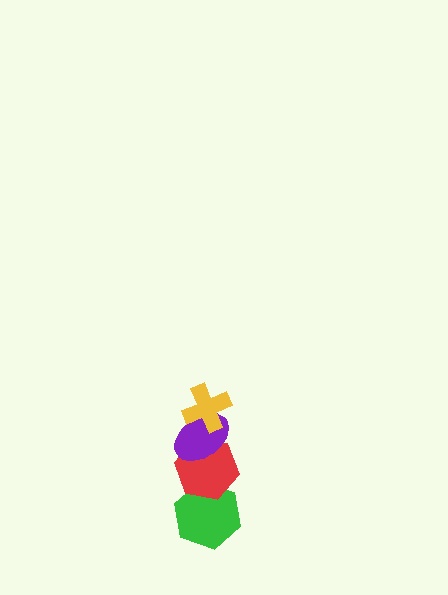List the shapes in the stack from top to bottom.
From top to bottom: the yellow cross, the purple ellipse, the red hexagon, the green hexagon.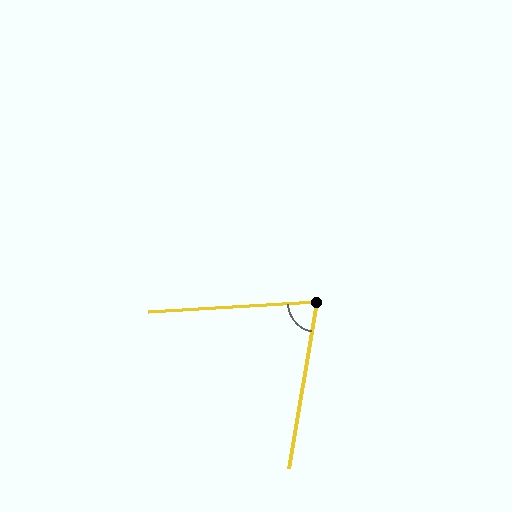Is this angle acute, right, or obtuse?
It is acute.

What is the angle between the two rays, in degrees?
Approximately 77 degrees.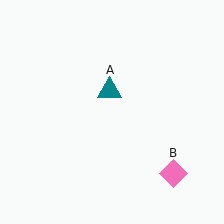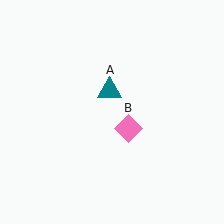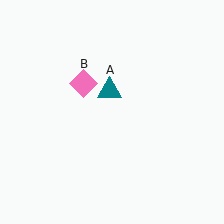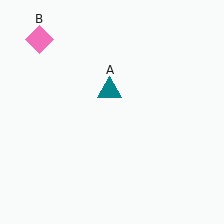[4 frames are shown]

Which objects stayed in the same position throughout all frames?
Teal triangle (object A) remained stationary.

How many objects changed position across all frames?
1 object changed position: pink diamond (object B).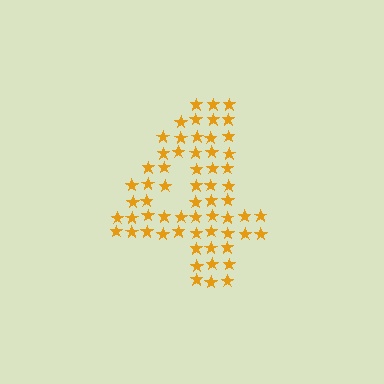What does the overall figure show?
The overall figure shows the digit 4.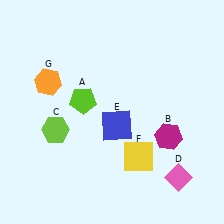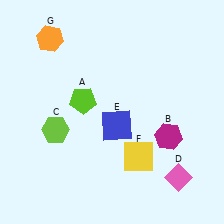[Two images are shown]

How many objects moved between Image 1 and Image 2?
1 object moved between the two images.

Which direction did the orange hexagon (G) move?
The orange hexagon (G) moved up.